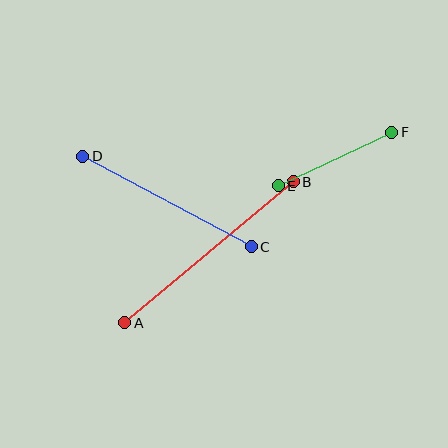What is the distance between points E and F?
The distance is approximately 126 pixels.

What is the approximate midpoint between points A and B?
The midpoint is at approximately (209, 252) pixels.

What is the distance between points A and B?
The distance is approximately 220 pixels.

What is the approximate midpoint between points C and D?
The midpoint is at approximately (167, 202) pixels.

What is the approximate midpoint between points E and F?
The midpoint is at approximately (335, 159) pixels.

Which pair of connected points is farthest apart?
Points A and B are farthest apart.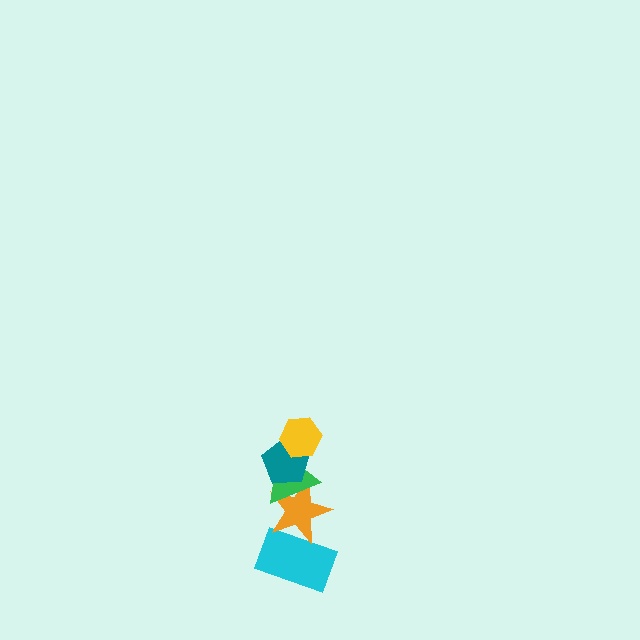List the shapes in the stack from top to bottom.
From top to bottom: the yellow hexagon, the teal pentagon, the green triangle, the orange star, the cyan rectangle.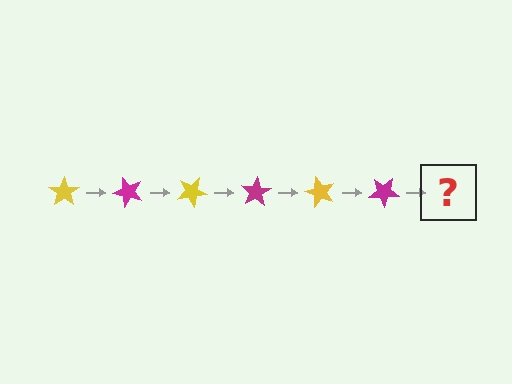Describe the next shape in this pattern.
It should be a yellow star, rotated 300 degrees from the start.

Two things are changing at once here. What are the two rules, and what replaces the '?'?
The two rules are that it rotates 50 degrees each step and the color cycles through yellow and magenta. The '?' should be a yellow star, rotated 300 degrees from the start.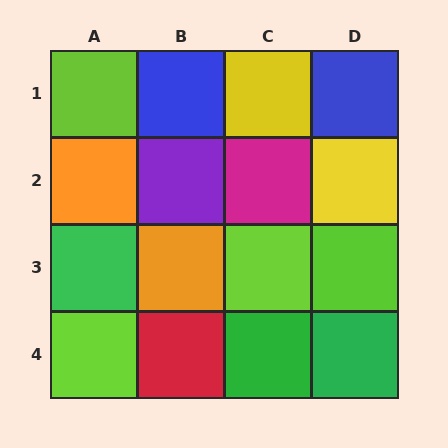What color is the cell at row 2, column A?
Orange.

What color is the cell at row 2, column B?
Purple.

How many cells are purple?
1 cell is purple.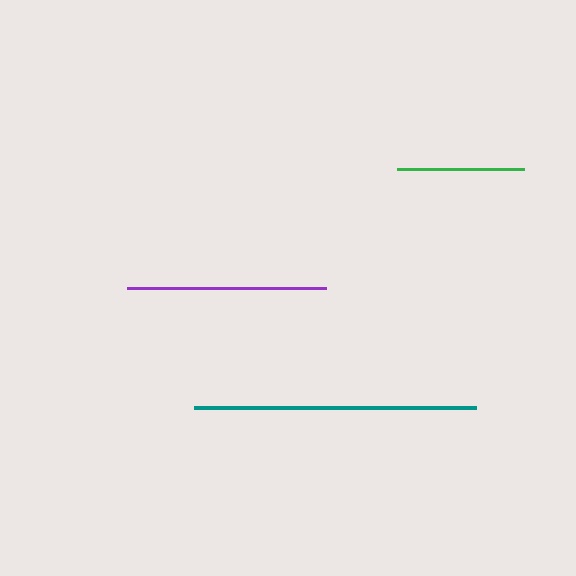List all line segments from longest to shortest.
From longest to shortest: teal, purple, green.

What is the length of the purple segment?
The purple segment is approximately 199 pixels long.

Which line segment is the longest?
The teal line is the longest at approximately 282 pixels.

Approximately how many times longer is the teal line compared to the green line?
The teal line is approximately 2.2 times the length of the green line.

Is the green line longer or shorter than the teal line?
The teal line is longer than the green line.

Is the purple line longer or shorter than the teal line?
The teal line is longer than the purple line.